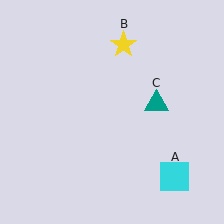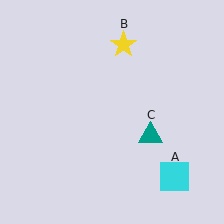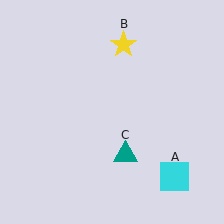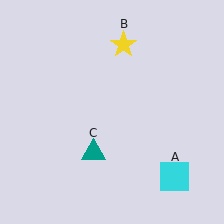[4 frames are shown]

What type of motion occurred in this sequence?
The teal triangle (object C) rotated clockwise around the center of the scene.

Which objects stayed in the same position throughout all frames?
Cyan square (object A) and yellow star (object B) remained stationary.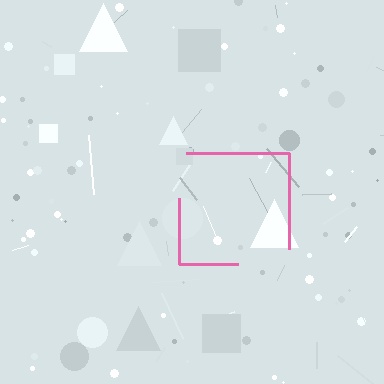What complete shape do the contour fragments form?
The contour fragments form a square.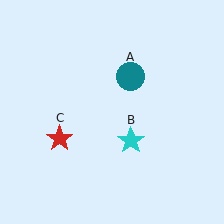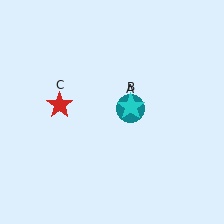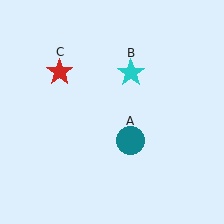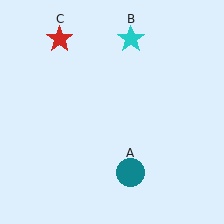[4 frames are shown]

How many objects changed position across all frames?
3 objects changed position: teal circle (object A), cyan star (object B), red star (object C).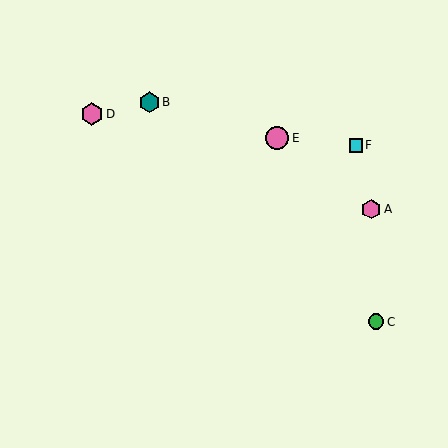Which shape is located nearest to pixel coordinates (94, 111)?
The pink hexagon (labeled D) at (92, 114) is nearest to that location.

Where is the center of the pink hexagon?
The center of the pink hexagon is at (92, 114).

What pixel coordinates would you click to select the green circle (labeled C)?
Click at (376, 322) to select the green circle C.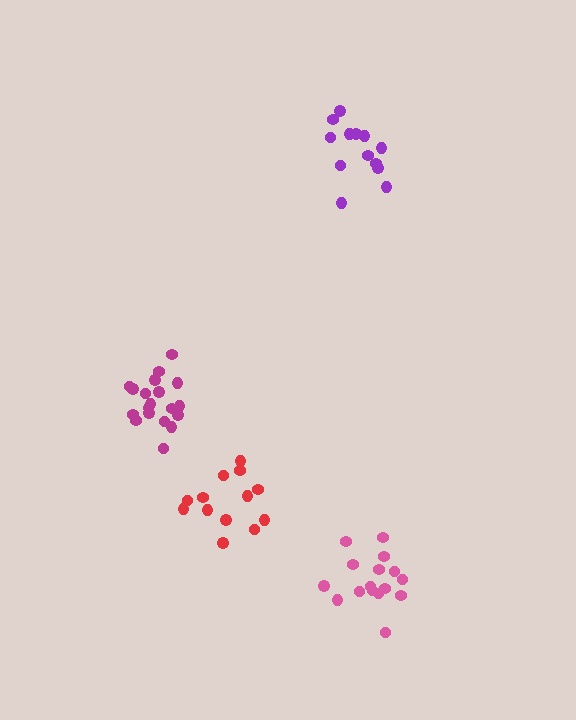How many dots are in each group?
Group 1: 13 dots, Group 2: 19 dots, Group 3: 13 dots, Group 4: 16 dots (61 total).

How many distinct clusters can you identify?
There are 4 distinct clusters.